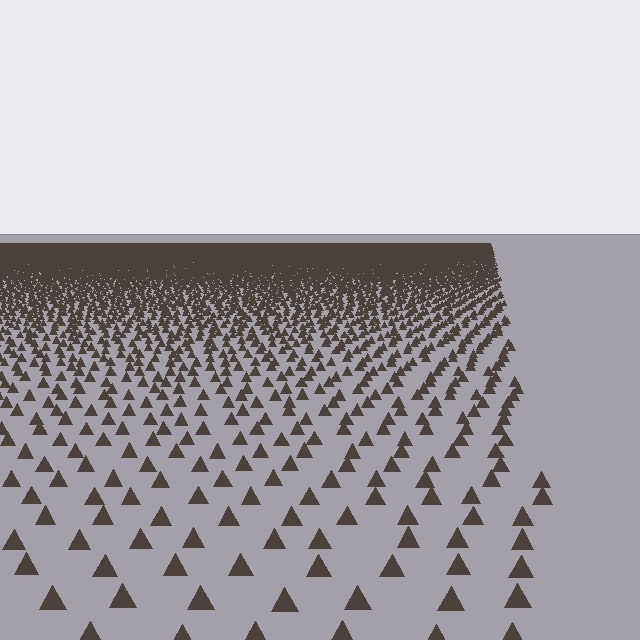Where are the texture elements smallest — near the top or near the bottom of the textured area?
Near the top.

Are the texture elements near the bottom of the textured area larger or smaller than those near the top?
Larger. Near the bottom, elements are closer to the viewer and appear at a bigger on-screen size.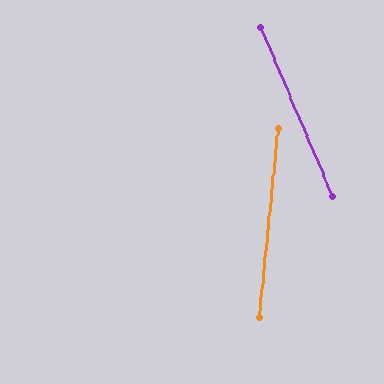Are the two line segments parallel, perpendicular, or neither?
Neither parallel nor perpendicular — they differ by about 28°.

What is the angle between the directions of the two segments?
Approximately 28 degrees.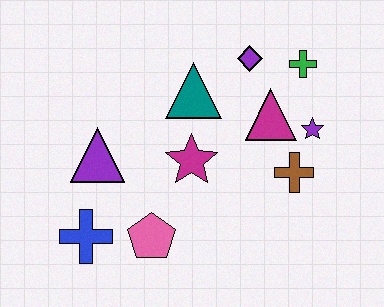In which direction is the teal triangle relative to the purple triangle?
The teal triangle is to the right of the purple triangle.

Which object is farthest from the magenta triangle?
The blue cross is farthest from the magenta triangle.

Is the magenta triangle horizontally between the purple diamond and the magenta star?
No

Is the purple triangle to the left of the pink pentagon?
Yes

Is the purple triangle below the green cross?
Yes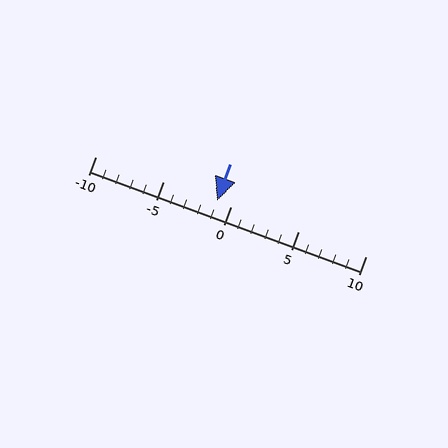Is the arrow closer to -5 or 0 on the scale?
The arrow is closer to 0.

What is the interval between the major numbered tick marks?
The major tick marks are spaced 5 units apart.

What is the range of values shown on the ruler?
The ruler shows values from -10 to 10.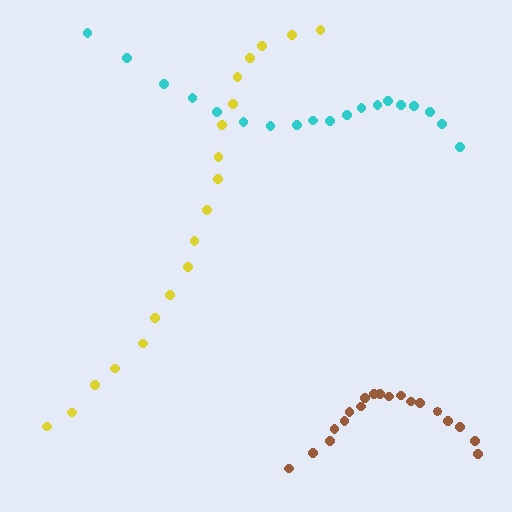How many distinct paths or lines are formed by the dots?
There are 3 distinct paths.